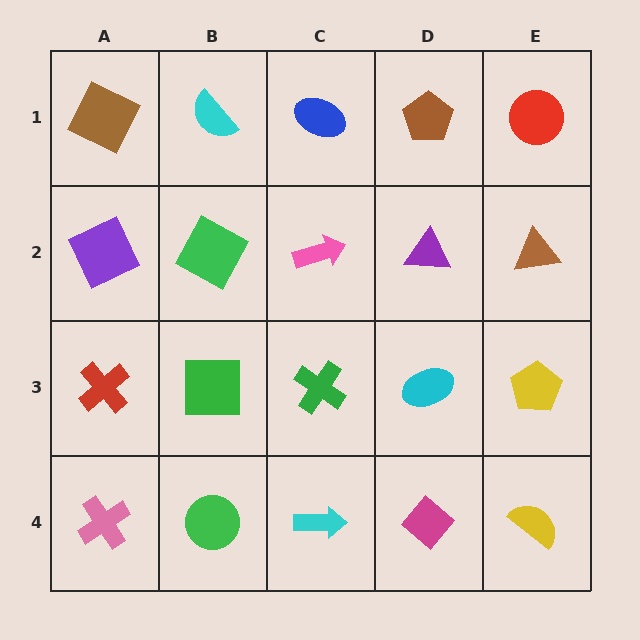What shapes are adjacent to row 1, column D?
A purple triangle (row 2, column D), a blue ellipse (row 1, column C), a red circle (row 1, column E).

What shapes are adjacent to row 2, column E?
A red circle (row 1, column E), a yellow pentagon (row 3, column E), a purple triangle (row 2, column D).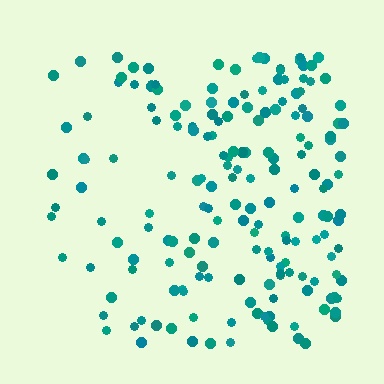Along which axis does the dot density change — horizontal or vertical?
Horizontal.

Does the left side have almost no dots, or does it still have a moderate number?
Still a moderate number, just noticeably fewer than the right.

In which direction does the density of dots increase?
From left to right, with the right side densest.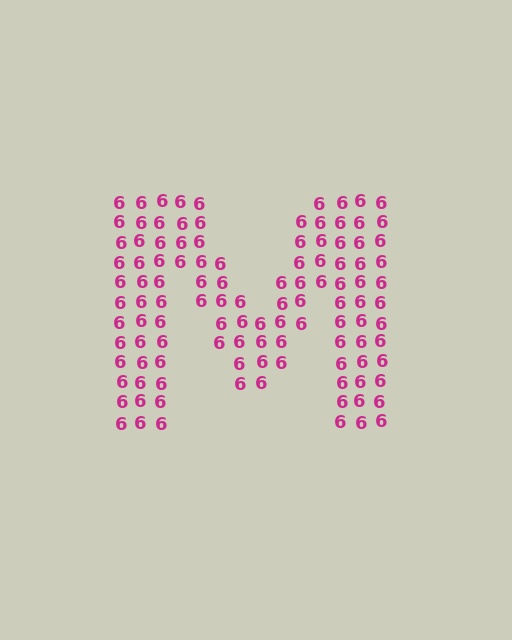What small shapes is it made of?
It is made of small digit 6's.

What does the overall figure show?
The overall figure shows the letter M.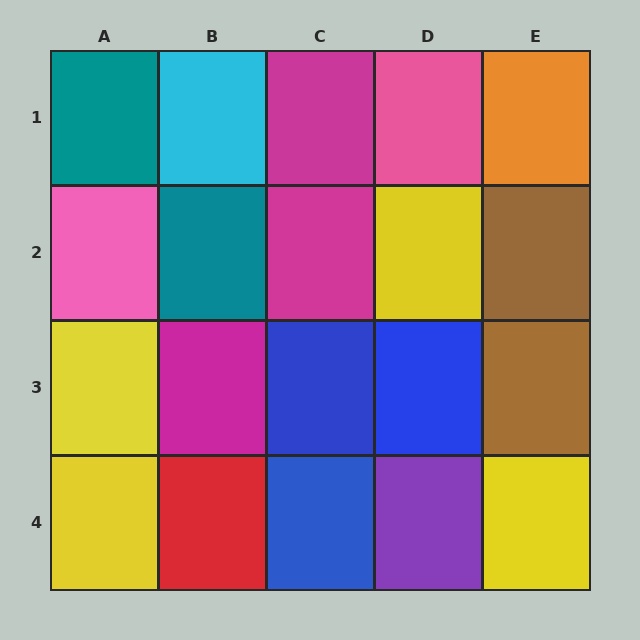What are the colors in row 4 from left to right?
Yellow, red, blue, purple, yellow.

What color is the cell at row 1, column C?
Magenta.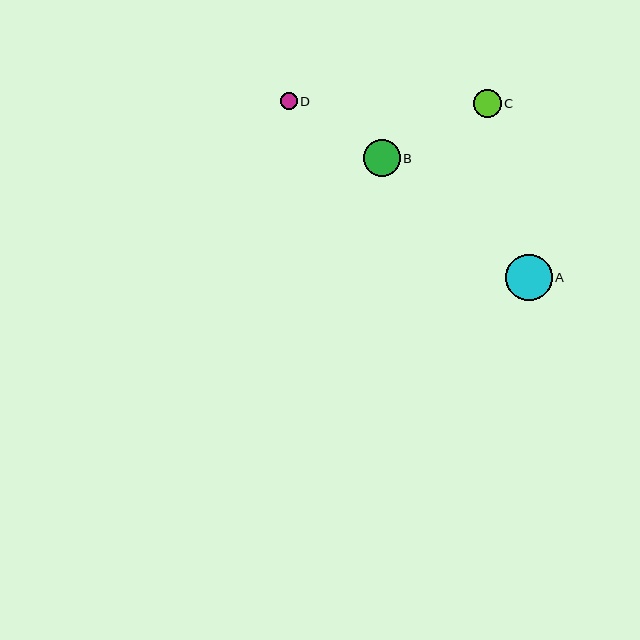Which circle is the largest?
Circle A is the largest with a size of approximately 46 pixels.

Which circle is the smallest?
Circle D is the smallest with a size of approximately 17 pixels.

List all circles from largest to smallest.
From largest to smallest: A, B, C, D.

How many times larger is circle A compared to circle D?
Circle A is approximately 2.7 times the size of circle D.